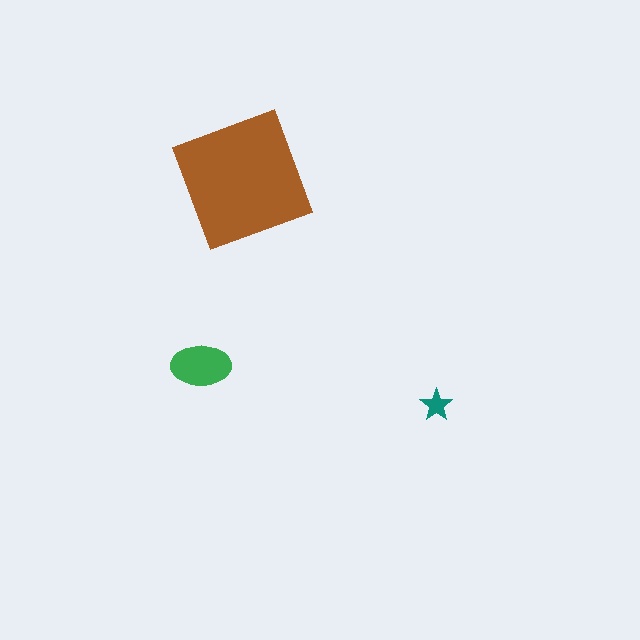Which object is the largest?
The brown square.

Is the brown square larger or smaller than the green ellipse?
Larger.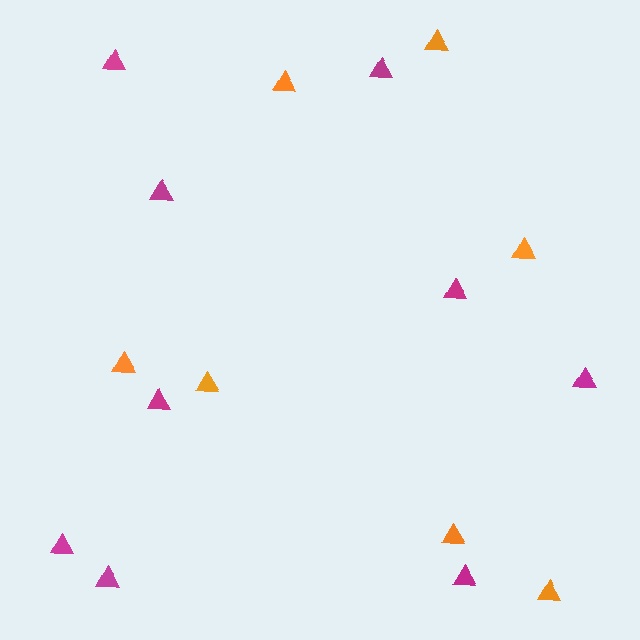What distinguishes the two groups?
There are 2 groups: one group of orange triangles (7) and one group of magenta triangles (9).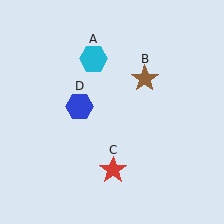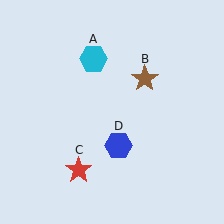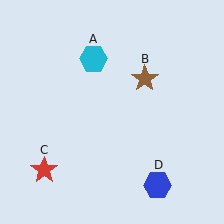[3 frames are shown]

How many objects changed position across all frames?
2 objects changed position: red star (object C), blue hexagon (object D).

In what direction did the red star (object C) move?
The red star (object C) moved left.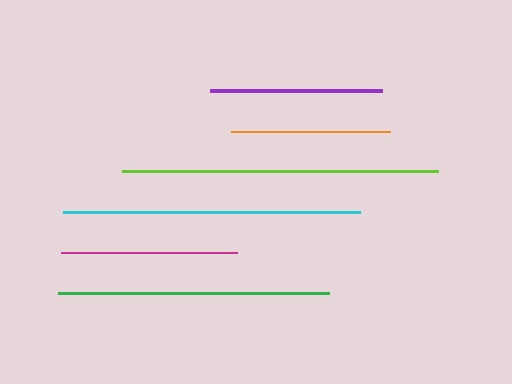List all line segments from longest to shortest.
From longest to shortest: lime, cyan, green, magenta, purple, orange.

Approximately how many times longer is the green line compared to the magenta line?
The green line is approximately 1.5 times the length of the magenta line.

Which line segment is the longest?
The lime line is the longest at approximately 315 pixels.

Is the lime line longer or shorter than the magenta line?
The lime line is longer than the magenta line.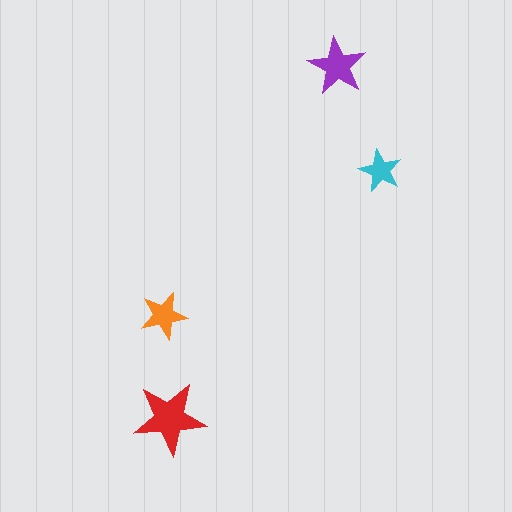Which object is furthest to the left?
The orange star is leftmost.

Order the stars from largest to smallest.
the red one, the purple one, the orange one, the cyan one.